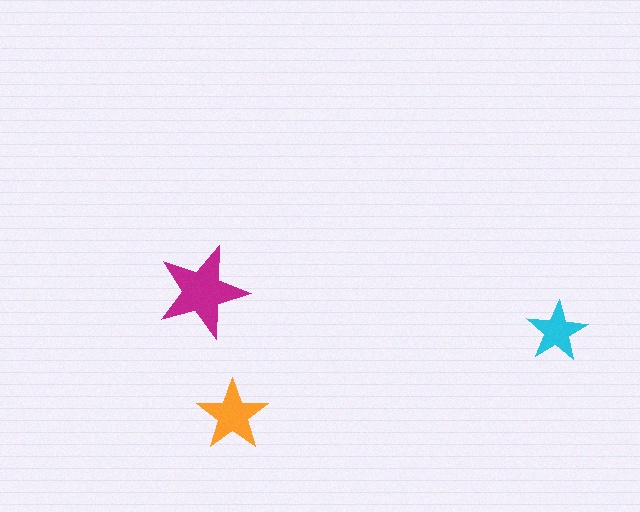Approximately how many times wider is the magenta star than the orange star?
About 1.5 times wider.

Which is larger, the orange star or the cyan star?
The orange one.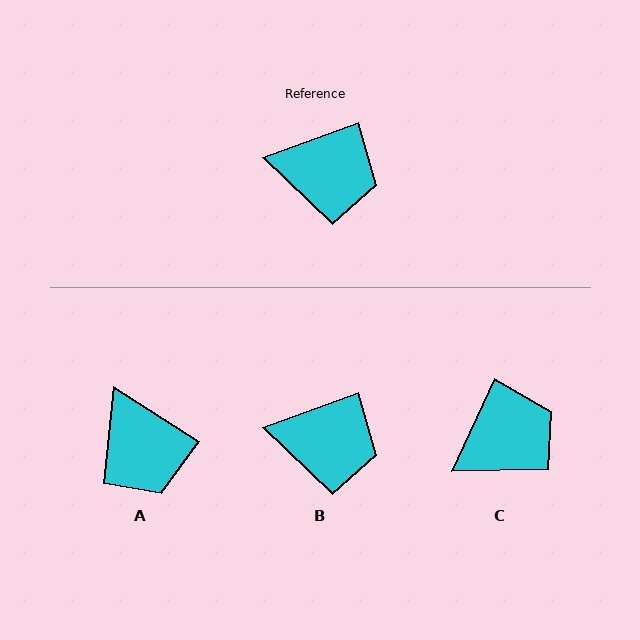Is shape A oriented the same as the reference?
No, it is off by about 52 degrees.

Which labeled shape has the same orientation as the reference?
B.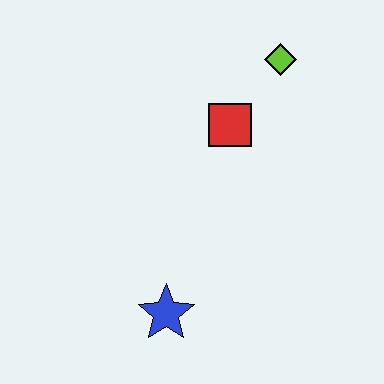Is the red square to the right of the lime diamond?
No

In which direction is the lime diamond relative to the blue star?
The lime diamond is above the blue star.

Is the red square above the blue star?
Yes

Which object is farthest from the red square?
The blue star is farthest from the red square.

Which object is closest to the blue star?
The red square is closest to the blue star.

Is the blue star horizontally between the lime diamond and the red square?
No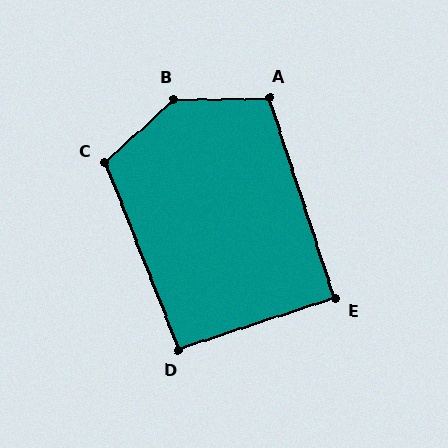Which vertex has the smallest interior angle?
E, at approximately 90 degrees.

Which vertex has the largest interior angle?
B, at approximately 138 degrees.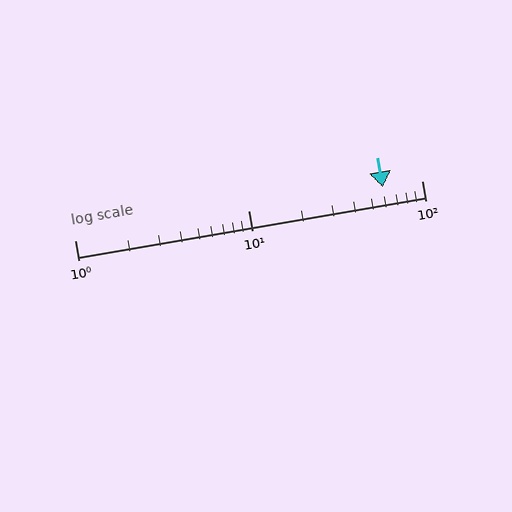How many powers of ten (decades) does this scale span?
The scale spans 2 decades, from 1 to 100.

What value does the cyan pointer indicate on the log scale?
The pointer indicates approximately 60.